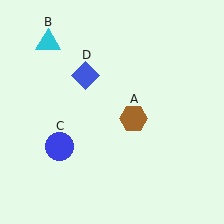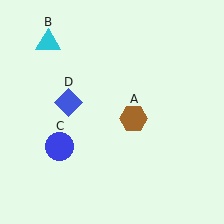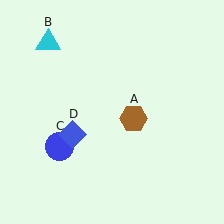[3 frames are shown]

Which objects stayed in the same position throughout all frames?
Brown hexagon (object A) and cyan triangle (object B) and blue circle (object C) remained stationary.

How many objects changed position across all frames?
1 object changed position: blue diamond (object D).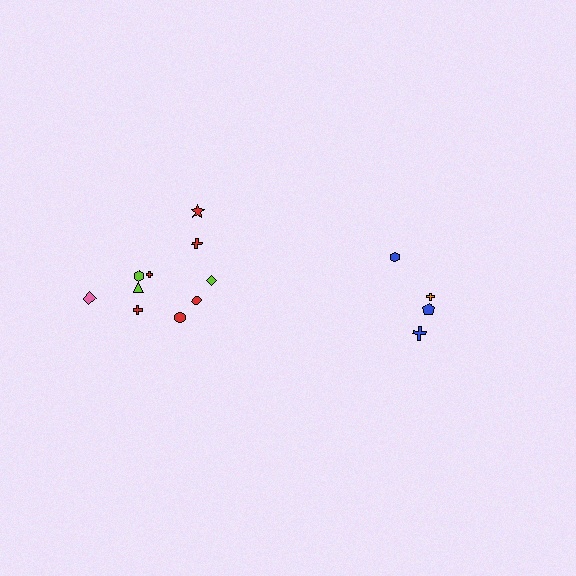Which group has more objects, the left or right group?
The left group.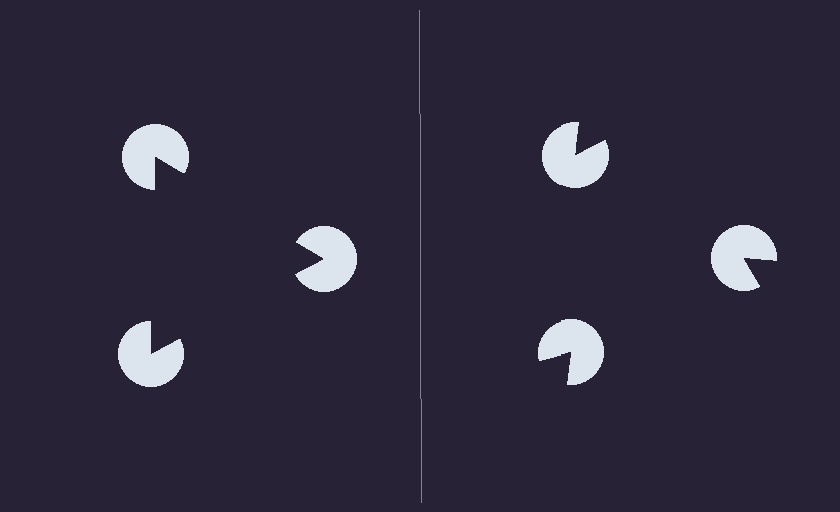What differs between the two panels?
The pac-man discs are positioned identically on both sides; only the wedge orientations differ. On the left they align to a triangle; on the right they are misaligned.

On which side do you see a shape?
An illusory triangle appears on the left side. On the right side the wedge cuts are rotated, so no coherent shape forms.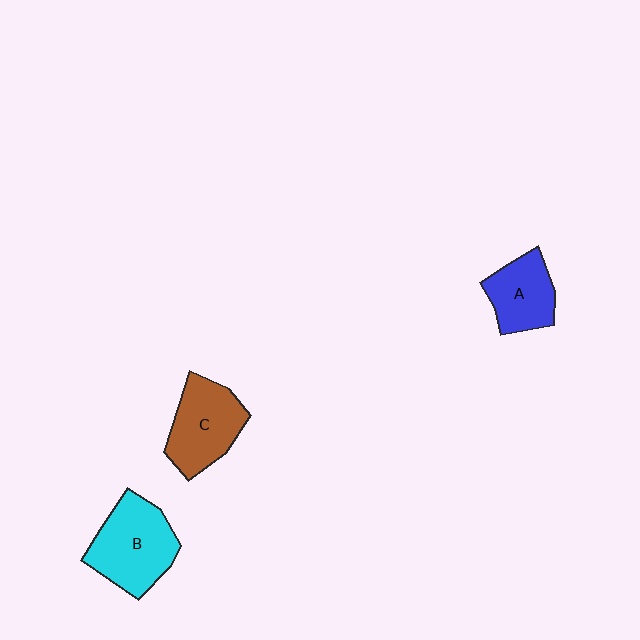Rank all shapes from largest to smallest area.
From largest to smallest: B (cyan), C (brown), A (blue).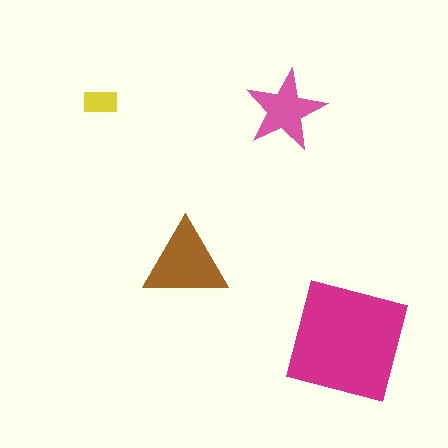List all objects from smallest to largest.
The yellow rectangle, the pink star, the brown triangle, the magenta square.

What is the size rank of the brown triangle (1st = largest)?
2nd.